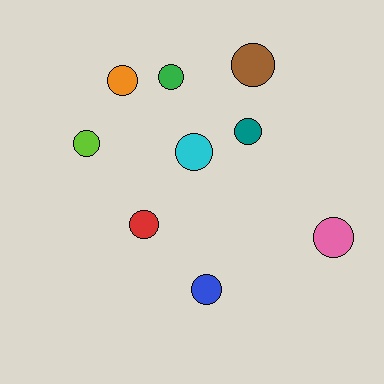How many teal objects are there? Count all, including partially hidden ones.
There is 1 teal object.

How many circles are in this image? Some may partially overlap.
There are 9 circles.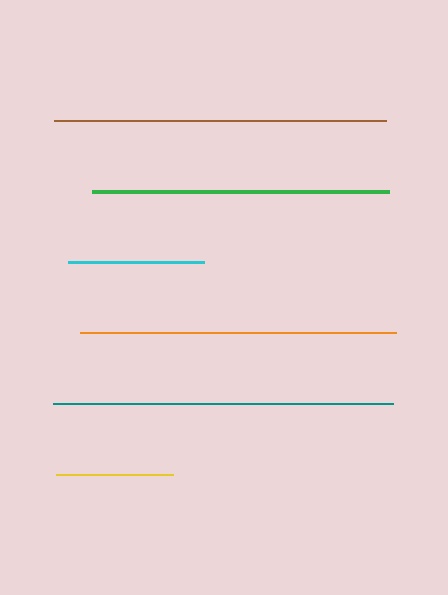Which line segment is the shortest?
The yellow line is the shortest at approximately 118 pixels.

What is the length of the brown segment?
The brown segment is approximately 332 pixels long.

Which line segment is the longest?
The teal line is the longest at approximately 340 pixels.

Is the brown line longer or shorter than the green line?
The brown line is longer than the green line.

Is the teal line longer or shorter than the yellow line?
The teal line is longer than the yellow line.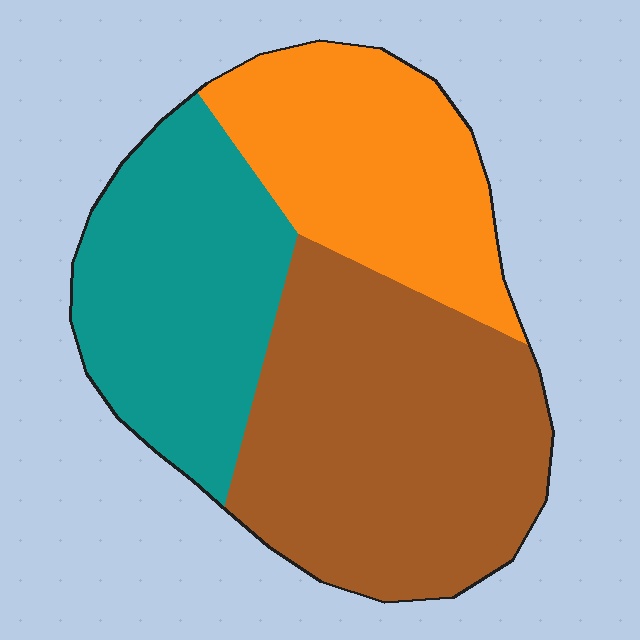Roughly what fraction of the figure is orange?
Orange covers around 25% of the figure.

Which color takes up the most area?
Brown, at roughly 45%.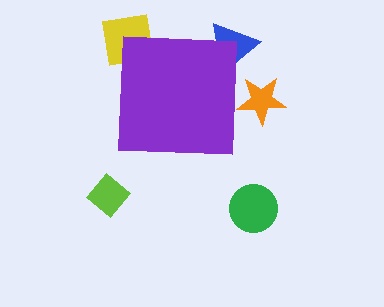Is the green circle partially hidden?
No, the green circle is fully visible.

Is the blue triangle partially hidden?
Yes, the blue triangle is partially hidden behind the purple square.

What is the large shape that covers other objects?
A purple square.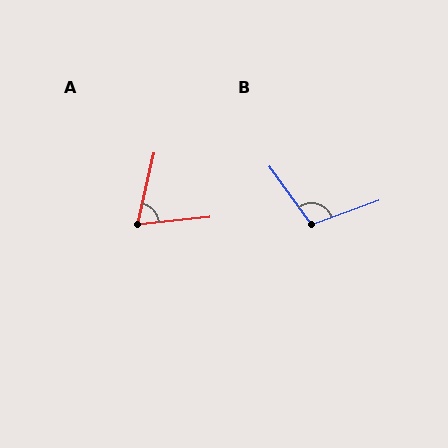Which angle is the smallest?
A, at approximately 71 degrees.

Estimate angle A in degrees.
Approximately 71 degrees.